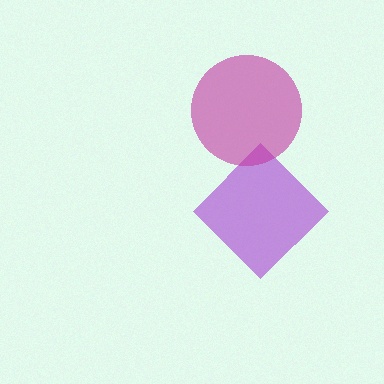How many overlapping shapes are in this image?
There are 2 overlapping shapes in the image.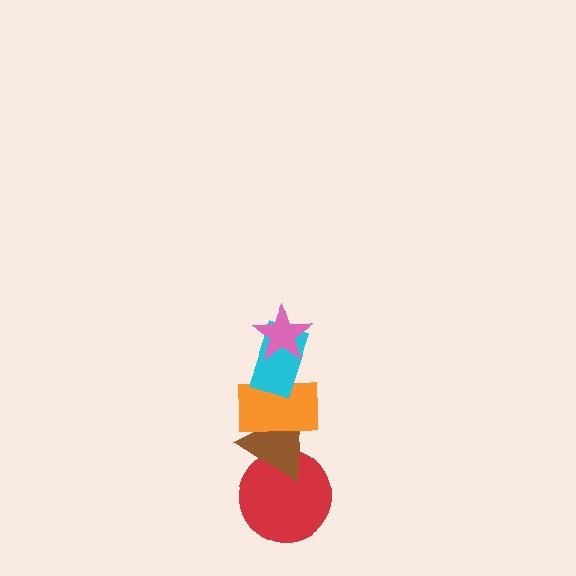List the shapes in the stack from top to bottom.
From top to bottom: the pink star, the cyan rectangle, the orange rectangle, the brown triangle, the red circle.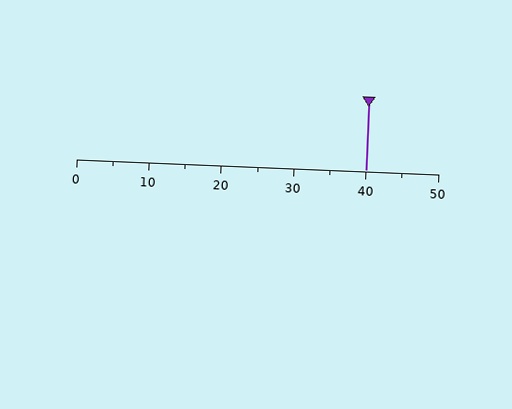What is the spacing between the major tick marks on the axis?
The major ticks are spaced 10 apart.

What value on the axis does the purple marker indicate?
The marker indicates approximately 40.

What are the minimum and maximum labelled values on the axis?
The axis runs from 0 to 50.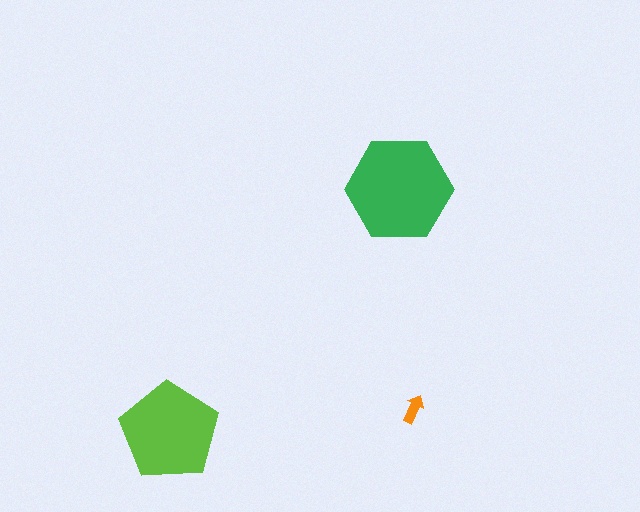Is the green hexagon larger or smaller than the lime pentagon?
Larger.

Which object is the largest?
The green hexagon.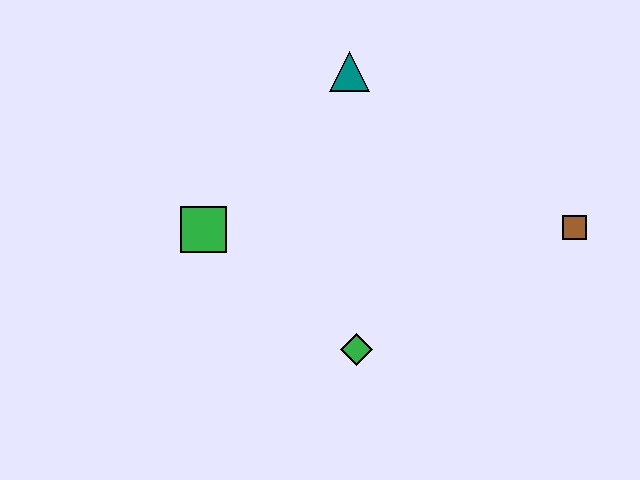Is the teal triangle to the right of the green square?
Yes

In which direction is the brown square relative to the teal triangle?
The brown square is to the right of the teal triangle.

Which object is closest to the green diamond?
The green square is closest to the green diamond.